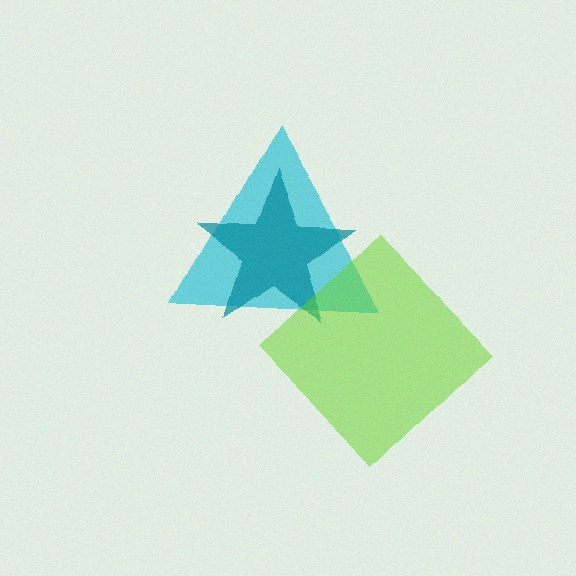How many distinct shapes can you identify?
There are 3 distinct shapes: a cyan triangle, a teal star, a lime diamond.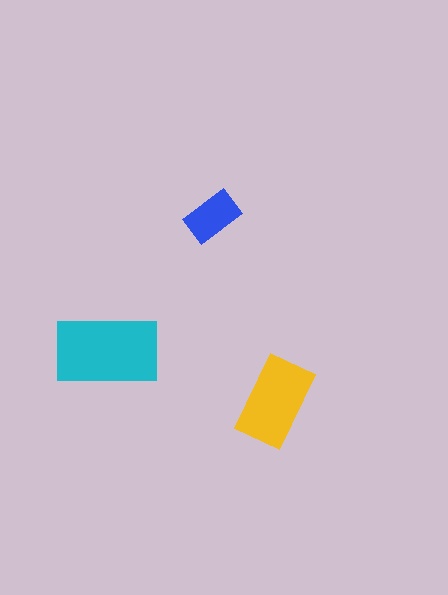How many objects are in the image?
There are 3 objects in the image.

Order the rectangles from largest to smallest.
the cyan one, the yellow one, the blue one.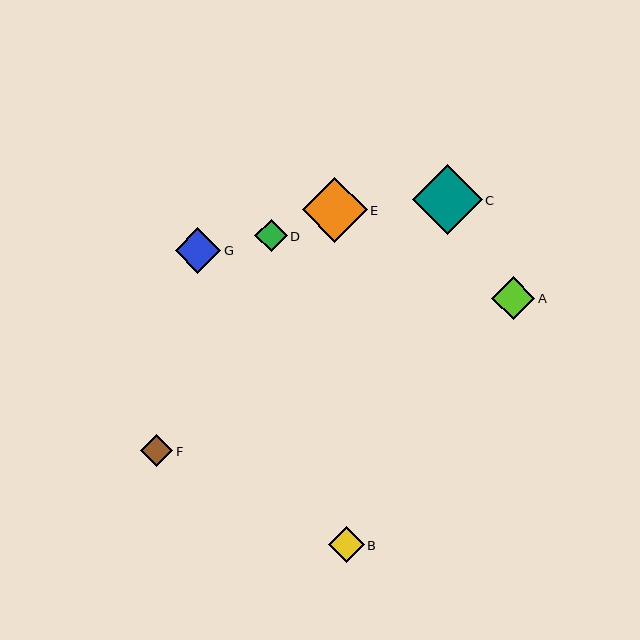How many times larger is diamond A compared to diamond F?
Diamond A is approximately 1.3 times the size of diamond F.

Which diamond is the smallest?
Diamond F is the smallest with a size of approximately 32 pixels.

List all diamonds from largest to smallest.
From largest to smallest: C, E, G, A, B, D, F.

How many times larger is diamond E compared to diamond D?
Diamond E is approximately 2.0 times the size of diamond D.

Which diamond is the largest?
Diamond C is the largest with a size of approximately 70 pixels.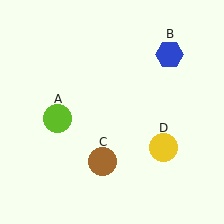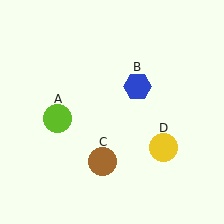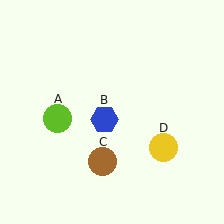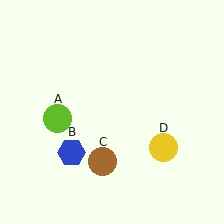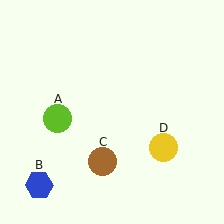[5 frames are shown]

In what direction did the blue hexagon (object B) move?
The blue hexagon (object B) moved down and to the left.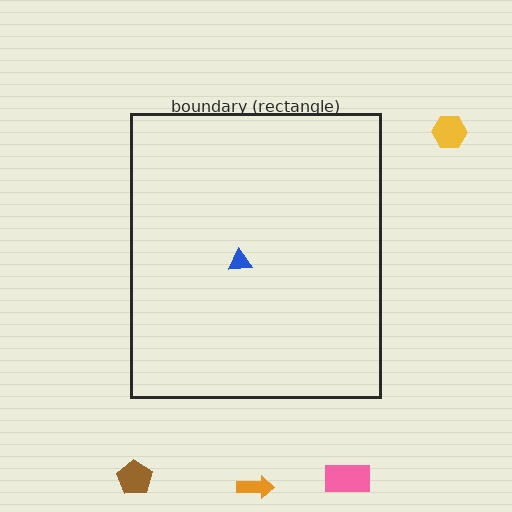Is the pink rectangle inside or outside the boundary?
Outside.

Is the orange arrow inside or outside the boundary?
Outside.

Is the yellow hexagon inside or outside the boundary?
Outside.